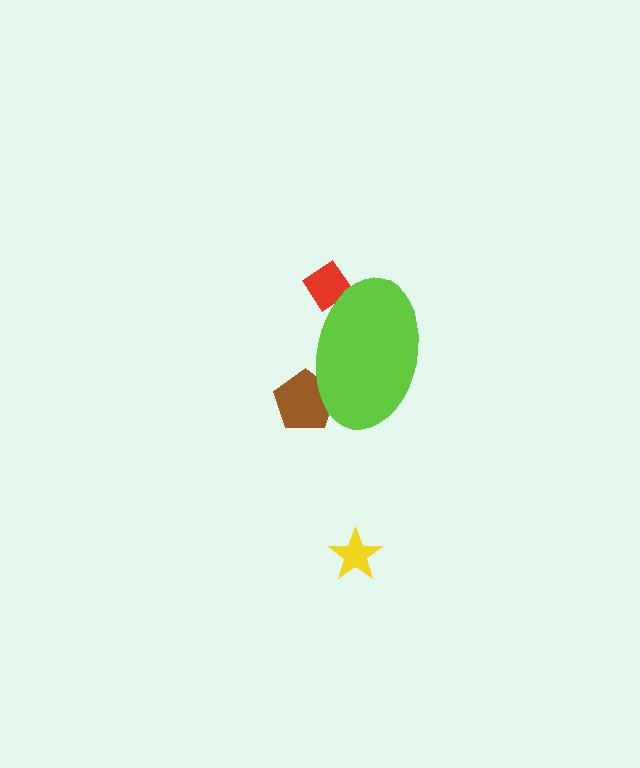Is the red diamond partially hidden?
Yes, the red diamond is partially hidden behind the lime ellipse.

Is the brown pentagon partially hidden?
Yes, the brown pentagon is partially hidden behind the lime ellipse.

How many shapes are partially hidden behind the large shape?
2 shapes are partially hidden.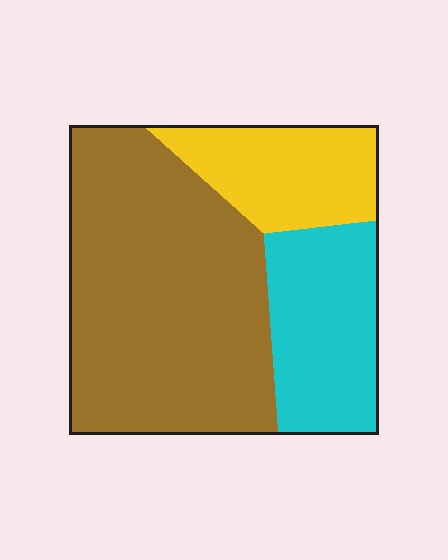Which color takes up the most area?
Brown, at roughly 55%.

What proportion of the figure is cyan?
Cyan covers roughly 25% of the figure.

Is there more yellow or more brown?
Brown.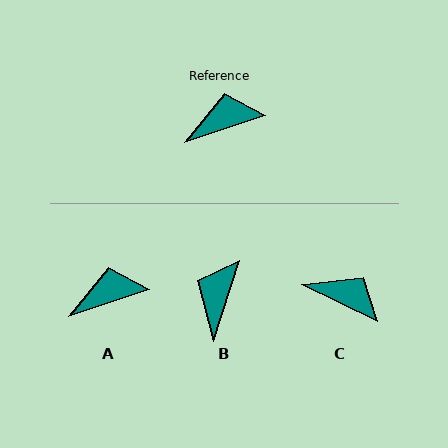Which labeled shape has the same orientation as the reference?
A.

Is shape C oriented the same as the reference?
No, it is off by about 44 degrees.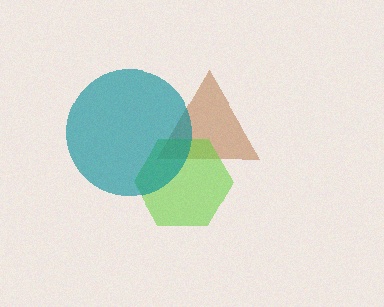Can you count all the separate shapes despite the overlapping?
Yes, there are 3 separate shapes.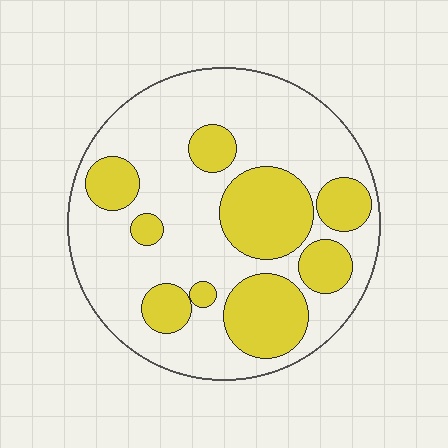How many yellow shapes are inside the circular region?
9.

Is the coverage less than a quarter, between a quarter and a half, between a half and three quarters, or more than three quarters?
Between a quarter and a half.